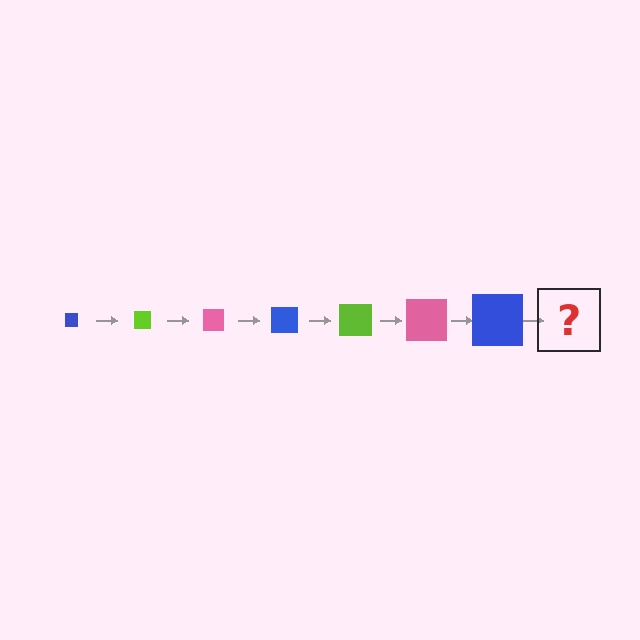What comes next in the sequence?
The next element should be a lime square, larger than the previous one.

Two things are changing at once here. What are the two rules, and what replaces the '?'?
The two rules are that the square grows larger each step and the color cycles through blue, lime, and pink. The '?' should be a lime square, larger than the previous one.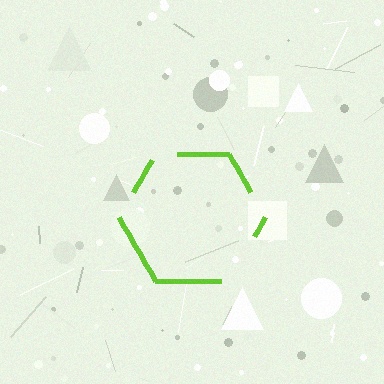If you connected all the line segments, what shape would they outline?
They would outline a hexagon.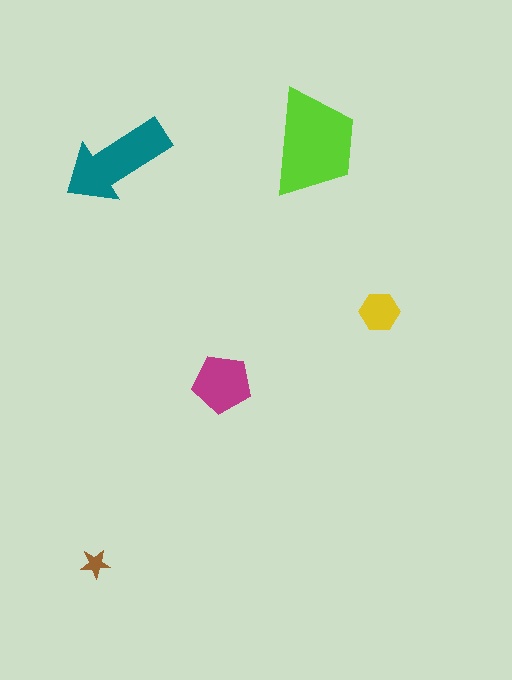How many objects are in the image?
There are 5 objects in the image.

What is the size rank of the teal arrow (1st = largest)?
2nd.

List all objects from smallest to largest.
The brown star, the yellow hexagon, the magenta pentagon, the teal arrow, the lime trapezoid.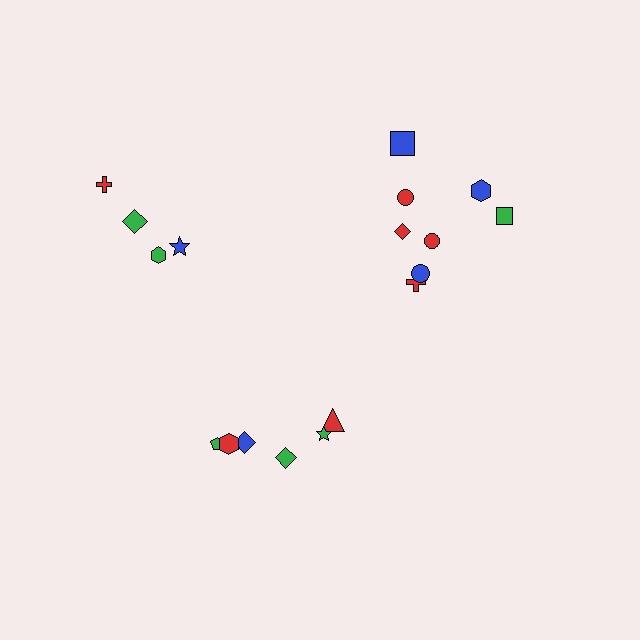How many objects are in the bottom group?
There are 6 objects.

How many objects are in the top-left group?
There are 4 objects.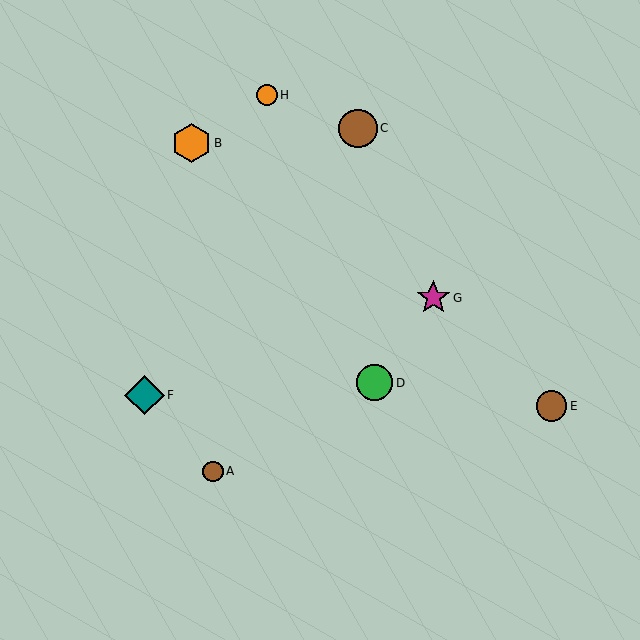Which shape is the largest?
The teal diamond (labeled F) is the largest.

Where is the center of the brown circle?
The center of the brown circle is at (358, 128).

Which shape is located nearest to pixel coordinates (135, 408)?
The teal diamond (labeled F) at (145, 395) is nearest to that location.